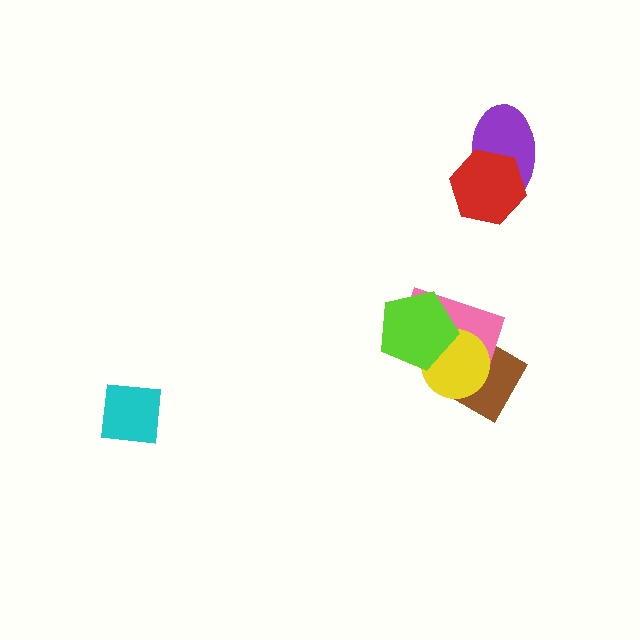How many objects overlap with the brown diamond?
3 objects overlap with the brown diamond.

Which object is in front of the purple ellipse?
The red hexagon is in front of the purple ellipse.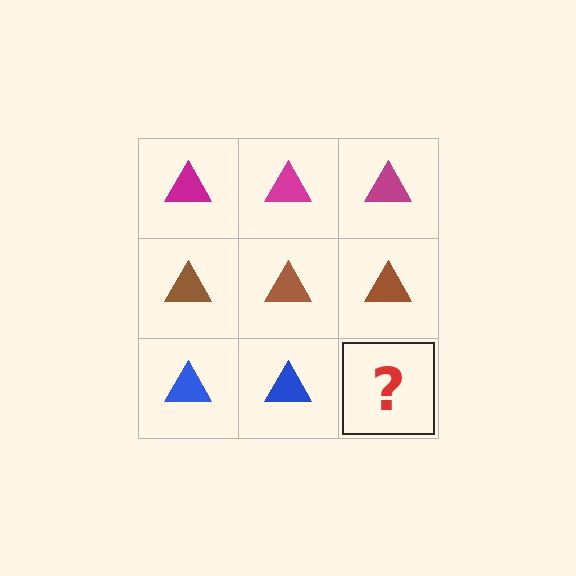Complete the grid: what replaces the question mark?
The question mark should be replaced with a blue triangle.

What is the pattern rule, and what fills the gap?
The rule is that each row has a consistent color. The gap should be filled with a blue triangle.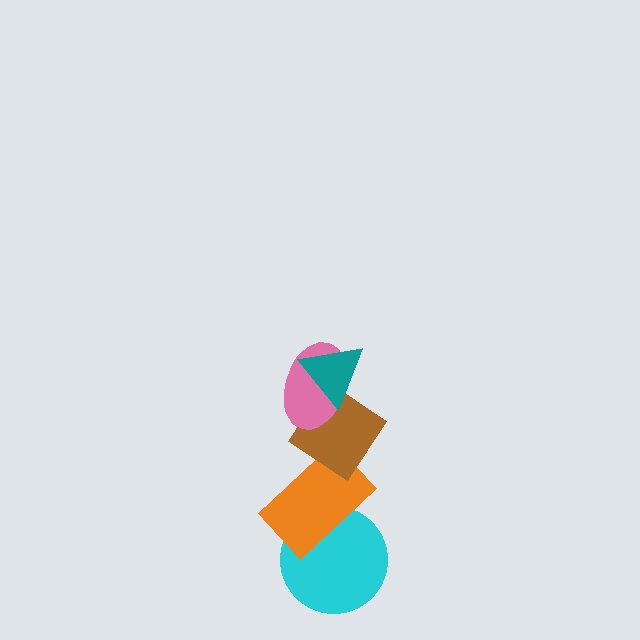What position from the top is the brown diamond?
The brown diamond is 3rd from the top.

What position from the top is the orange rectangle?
The orange rectangle is 4th from the top.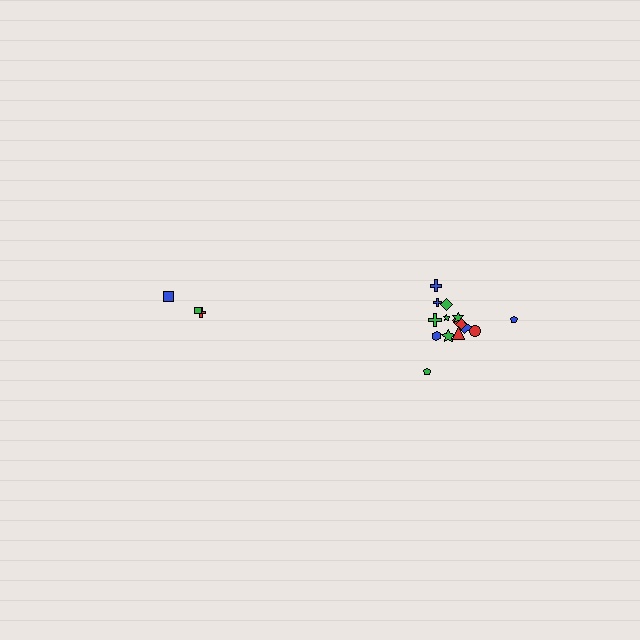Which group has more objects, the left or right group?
The right group.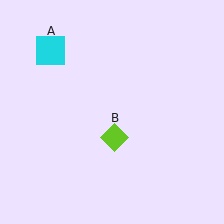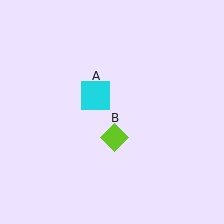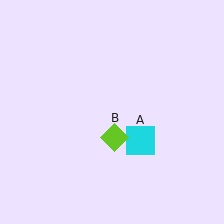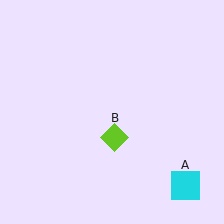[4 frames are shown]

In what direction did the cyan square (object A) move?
The cyan square (object A) moved down and to the right.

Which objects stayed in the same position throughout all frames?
Lime diamond (object B) remained stationary.